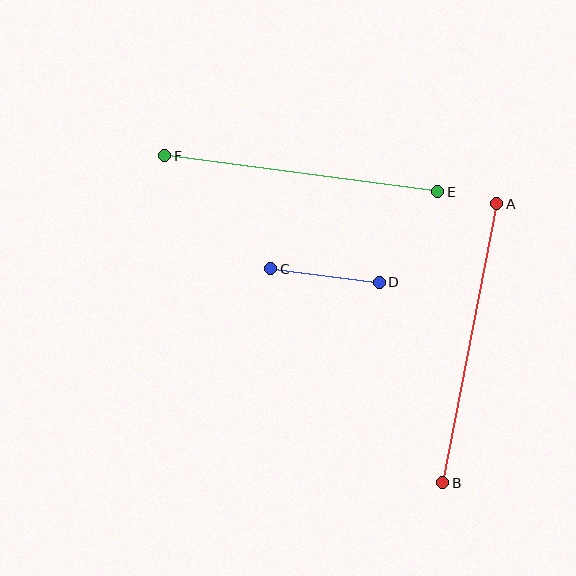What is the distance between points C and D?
The distance is approximately 110 pixels.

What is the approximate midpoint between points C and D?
The midpoint is at approximately (325, 276) pixels.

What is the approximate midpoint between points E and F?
The midpoint is at approximately (301, 174) pixels.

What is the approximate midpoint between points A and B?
The midpoint is at approximately (470, 343) pixels.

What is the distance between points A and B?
The distance is approximately 284 pixels.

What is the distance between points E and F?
The distance is approximately 275 pixels.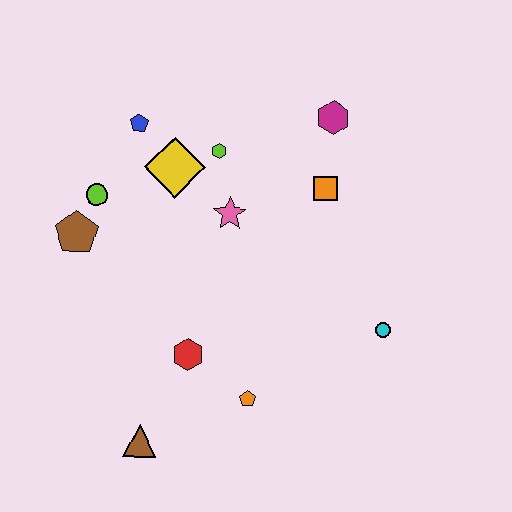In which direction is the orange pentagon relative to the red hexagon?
The orange pentagon is to the right of the red hexagon.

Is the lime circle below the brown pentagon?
No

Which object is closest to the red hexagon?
The orange pentagon is closest to the red hexagon.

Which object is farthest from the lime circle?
The cyan circle is farthest from the lime circle.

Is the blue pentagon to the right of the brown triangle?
No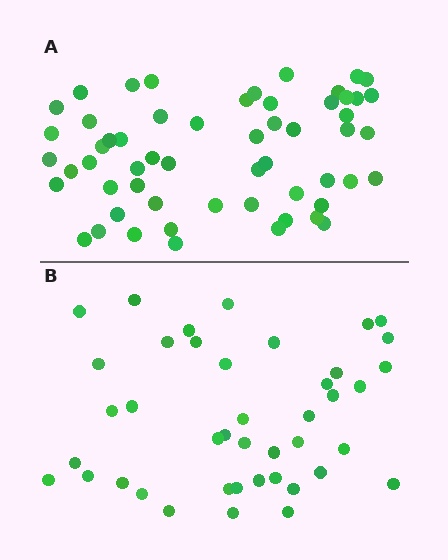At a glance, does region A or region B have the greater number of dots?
Region A (the top region) has more dots.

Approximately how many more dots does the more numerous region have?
Region A has approximately 15 more dots than region B.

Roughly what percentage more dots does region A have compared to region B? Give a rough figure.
About 35% more.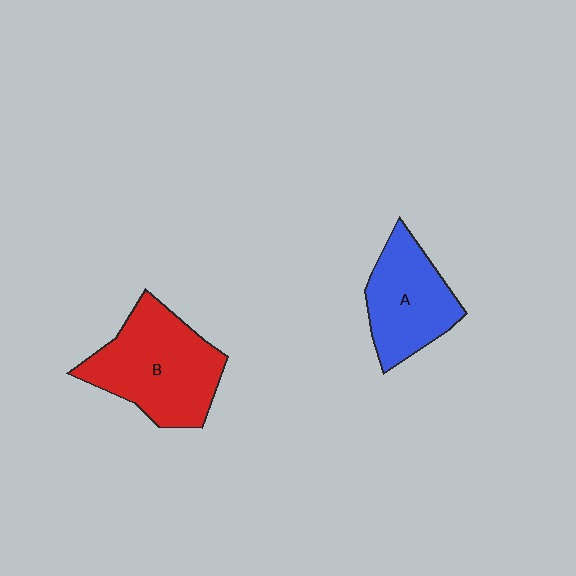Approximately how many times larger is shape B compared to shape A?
Approximately 1.4 times.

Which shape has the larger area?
Shape B (red).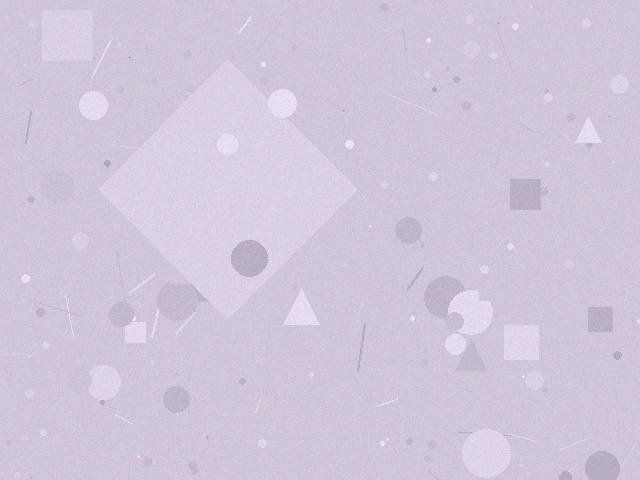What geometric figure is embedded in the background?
A diamond is embedded in the background.